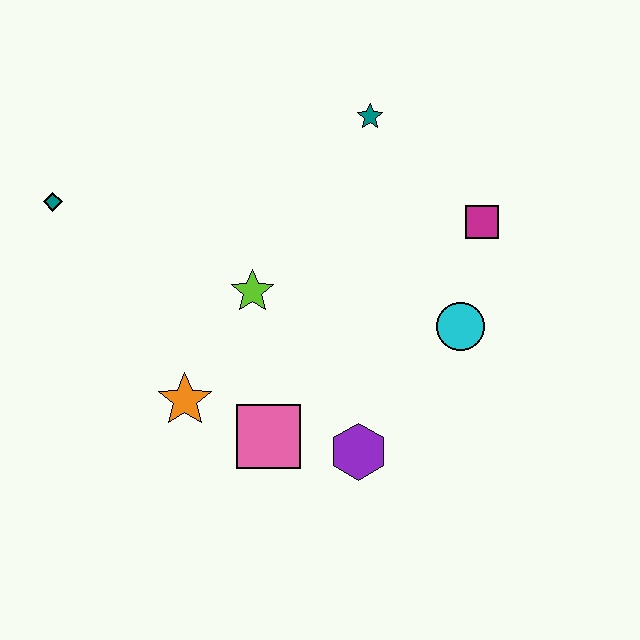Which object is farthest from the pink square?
The teal star is farthest from the pink square.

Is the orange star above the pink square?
Yes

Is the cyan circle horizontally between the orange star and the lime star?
No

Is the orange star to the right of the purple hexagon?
No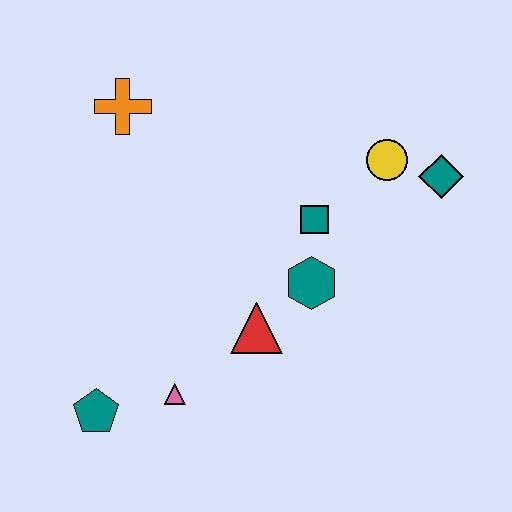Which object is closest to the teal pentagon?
The pink triangle is closest to the teal pentagon.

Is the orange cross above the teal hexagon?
Yes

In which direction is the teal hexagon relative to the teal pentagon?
The teal hexagon is to the right of the teal pentagon.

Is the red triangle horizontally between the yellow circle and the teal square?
No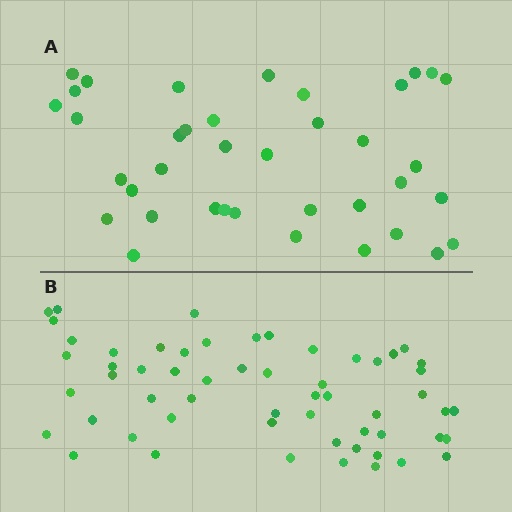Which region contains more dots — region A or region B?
Region B (the bottom region) has more dots.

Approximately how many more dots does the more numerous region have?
Region B has approximately 20 more dots than region A.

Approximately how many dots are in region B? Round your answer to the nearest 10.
About 60 dots. (The exact count is 57, which rounds to 60.)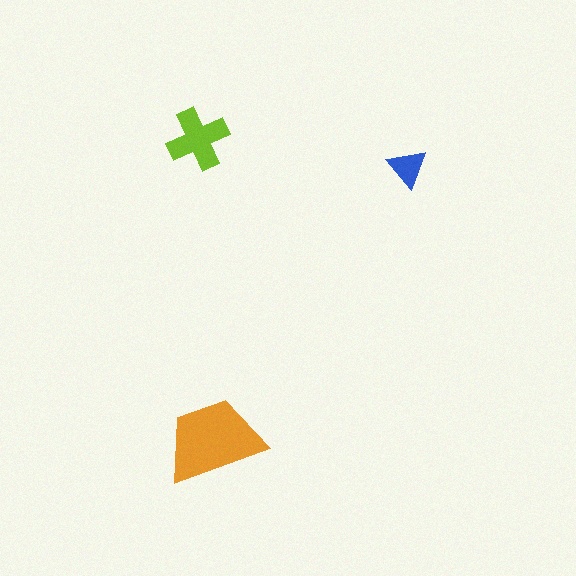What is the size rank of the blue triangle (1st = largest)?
3rd.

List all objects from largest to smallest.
The orange trapezoid, the lime cross, the blue triangle.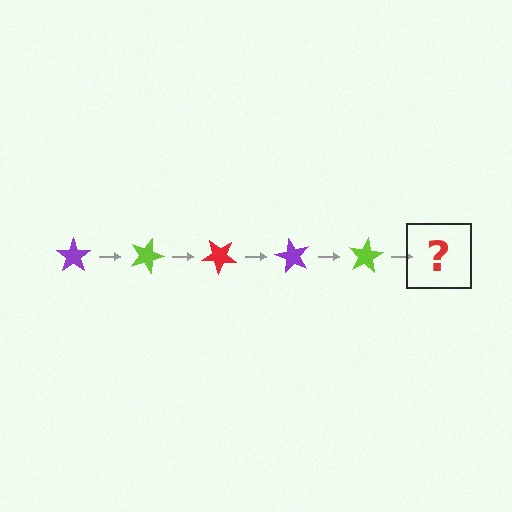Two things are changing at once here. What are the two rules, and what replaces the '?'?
The two rules are that it rotates 20 degrees each step and the color cycles through purple, lime, and red. The '?' should be a red star, rotated 100 degrees from the start.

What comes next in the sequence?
The next element should be a red star, rotated 100 degrees from the start.